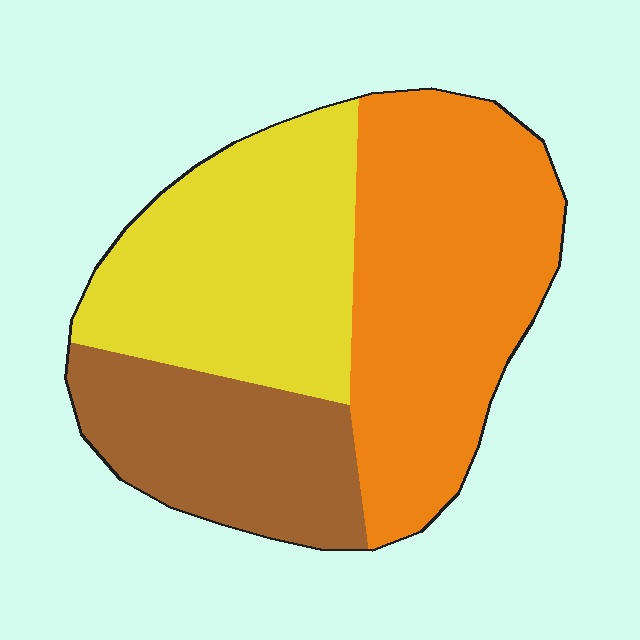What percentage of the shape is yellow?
Yellow covers roughly 35% of the shape.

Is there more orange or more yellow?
Orange.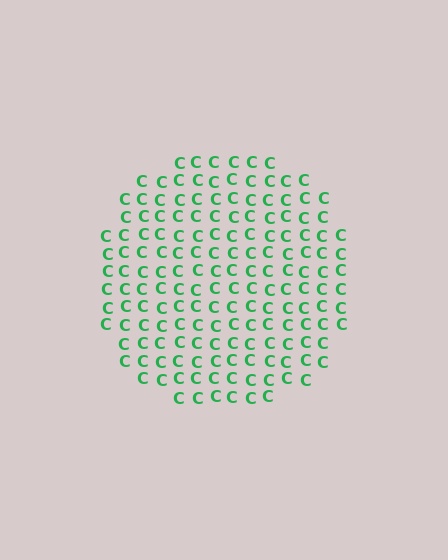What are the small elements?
The small elements are letter C's.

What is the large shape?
The large shape is a circle.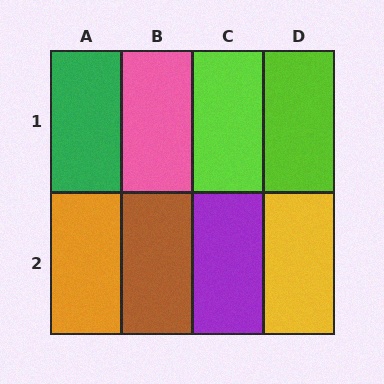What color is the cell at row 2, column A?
Orange.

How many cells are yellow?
1 cell is yellow.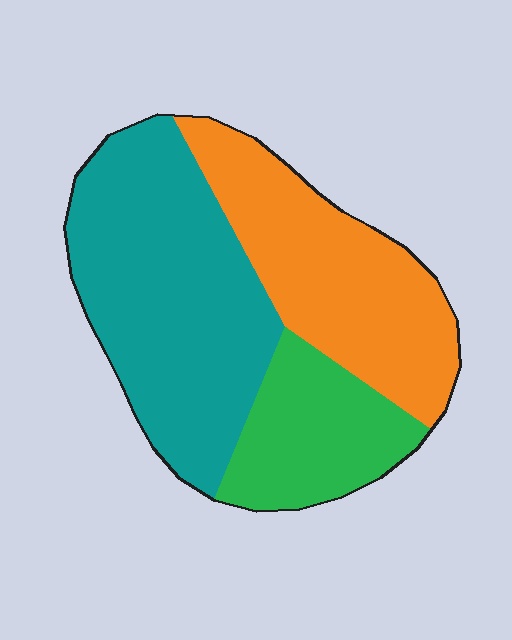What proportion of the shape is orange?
Orange covers about 35% of the shape.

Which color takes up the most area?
Teal, at roughly 45%.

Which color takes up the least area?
Green, at roughly 20%.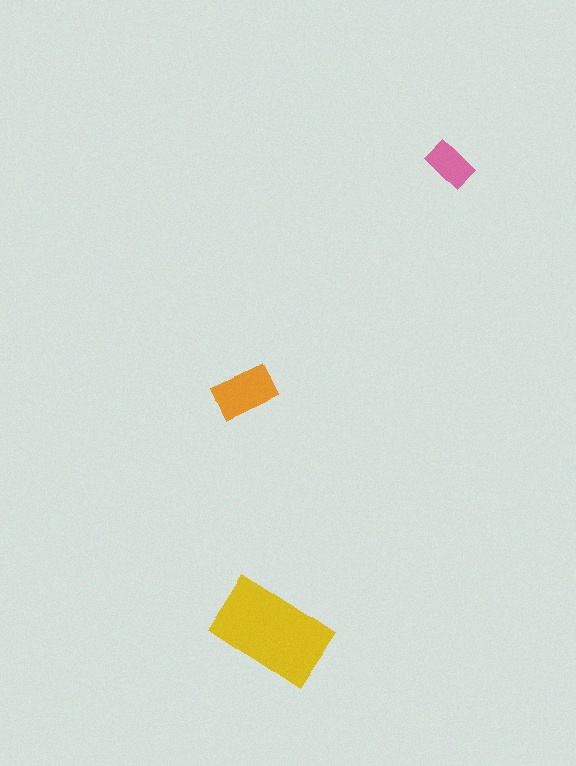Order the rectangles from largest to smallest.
the yellow one, the orange one, the pink one.